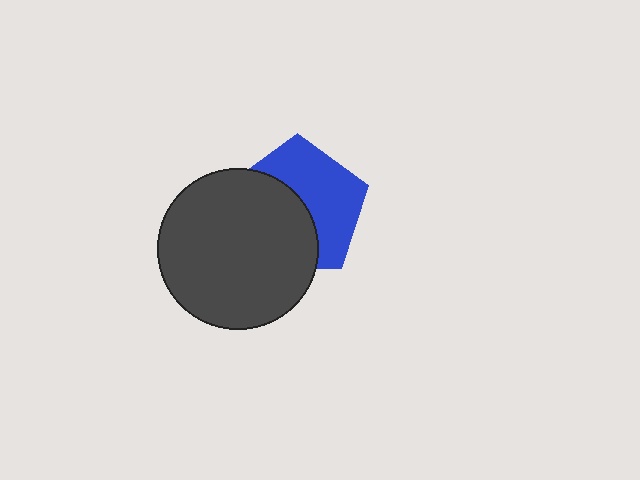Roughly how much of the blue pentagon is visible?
About half of it is visible (roughly 51%).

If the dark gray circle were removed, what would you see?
You would see the complete blue pentagon.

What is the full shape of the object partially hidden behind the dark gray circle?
The partially hidden object is a blue pentagon.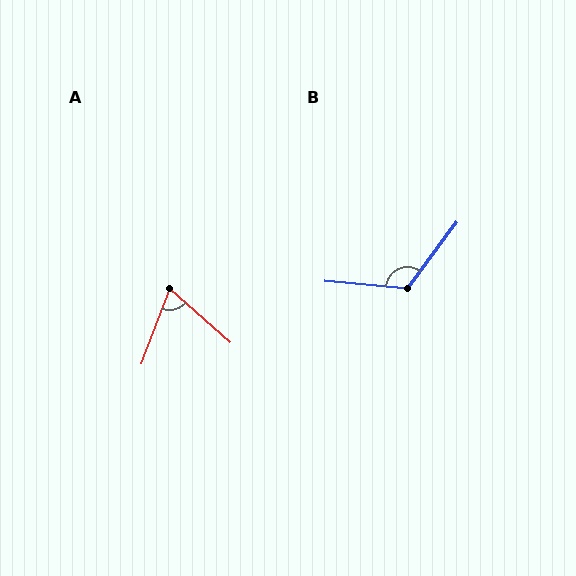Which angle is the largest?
B, at approximately 122 degrees.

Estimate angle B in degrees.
Approximately 122 degrees.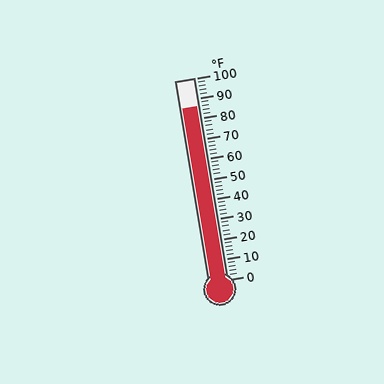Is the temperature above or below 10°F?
The temperature is above 10°F.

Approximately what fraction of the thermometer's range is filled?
The thermometer is filled to approximately 85% of its range.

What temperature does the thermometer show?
The thermometer shows approximately 86°F.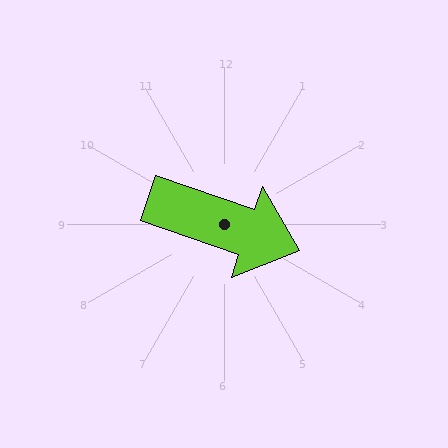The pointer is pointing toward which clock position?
Roughly 4 o'clock.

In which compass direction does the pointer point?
East.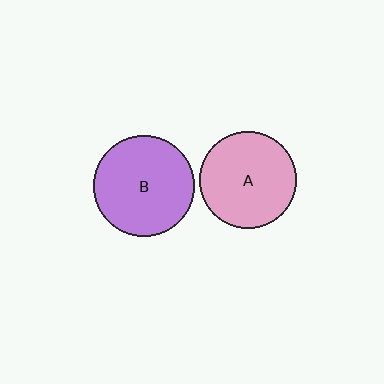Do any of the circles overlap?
No, none of the circles overlap.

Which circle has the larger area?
Circle B (purple).